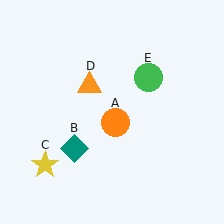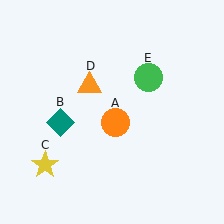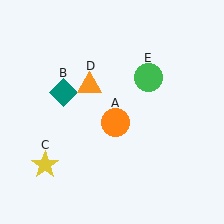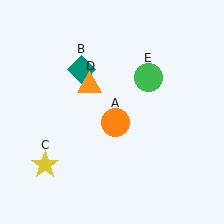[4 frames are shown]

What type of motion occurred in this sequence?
The teal diamond (object B) rotated clockwise around the center of the scene.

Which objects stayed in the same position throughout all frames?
Orange circle (object A) and yellow star (object C) and orange triangle (object D) and green circle (object E) remained stationary.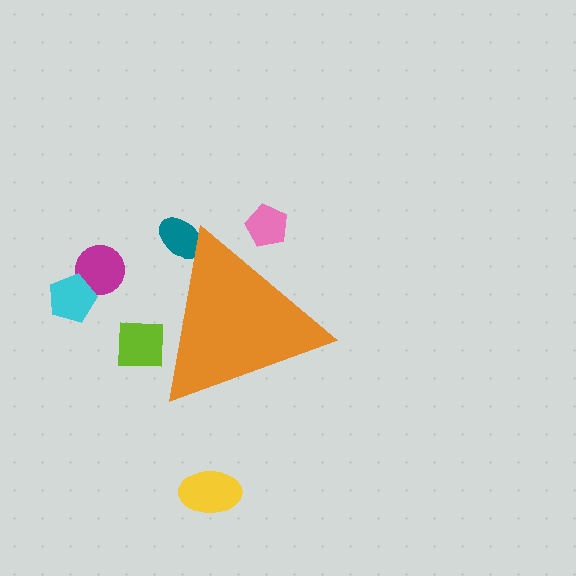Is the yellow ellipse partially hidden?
No, the yellow ellipse is fully visible.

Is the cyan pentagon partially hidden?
No, the cyan pentagon is fully visible.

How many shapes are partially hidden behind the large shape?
3 shapes are partially hidden.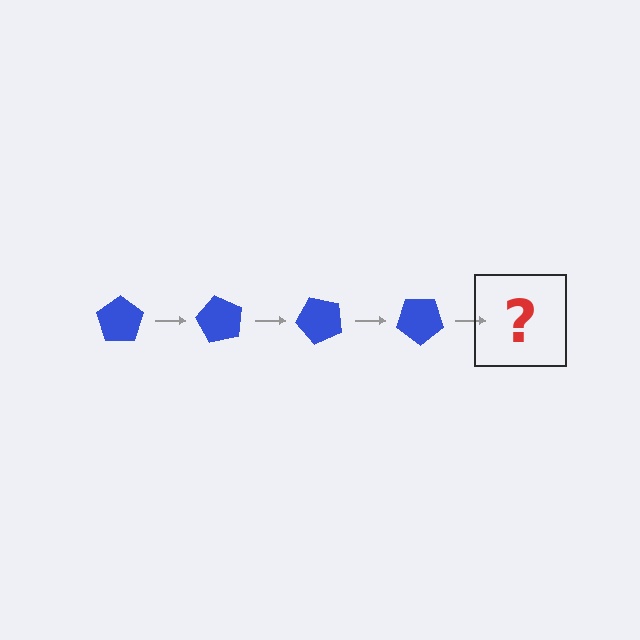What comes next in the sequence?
The next element should be a blue pentagon rotated 240 degrees.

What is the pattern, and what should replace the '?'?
The pattern is that the pentagon rotates 60 degrees each step. The '?' should be a blue pentagon rotated 240 degrees.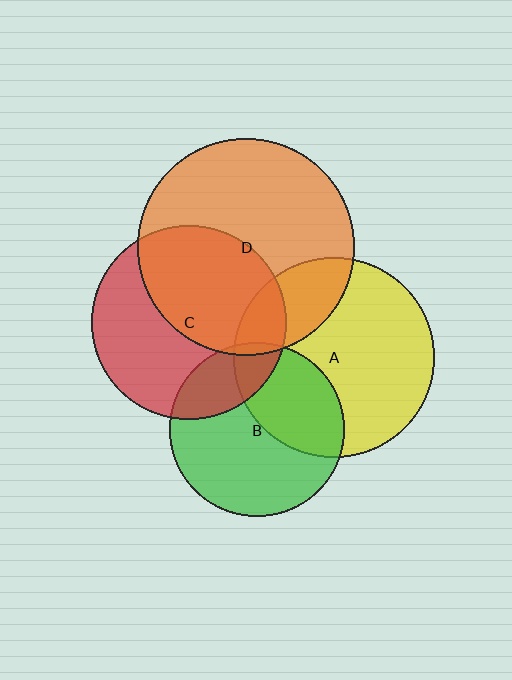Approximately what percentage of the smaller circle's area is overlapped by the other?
Approximately 5%.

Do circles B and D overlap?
Yes.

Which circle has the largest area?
Circle D (orange).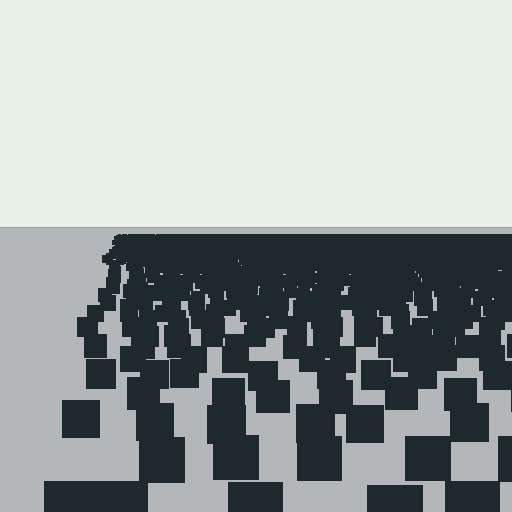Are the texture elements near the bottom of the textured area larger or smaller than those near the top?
Larger. Near the bottom, elements are closer to the viewer and appear at a bigger on-screen size.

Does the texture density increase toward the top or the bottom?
Density increases toward the top.